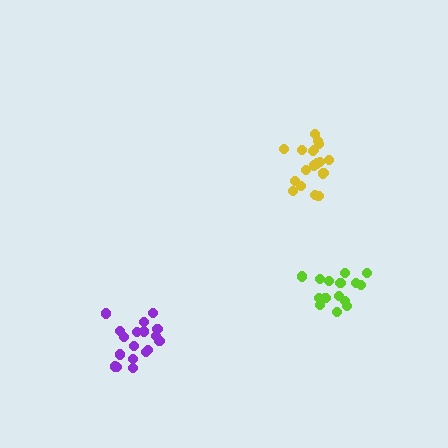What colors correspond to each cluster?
The clusters are colored: lime, yellow, purple.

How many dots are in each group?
Group 1: 16 dots, Group 2: 19 dots, Group 3: 18 dots (53 total).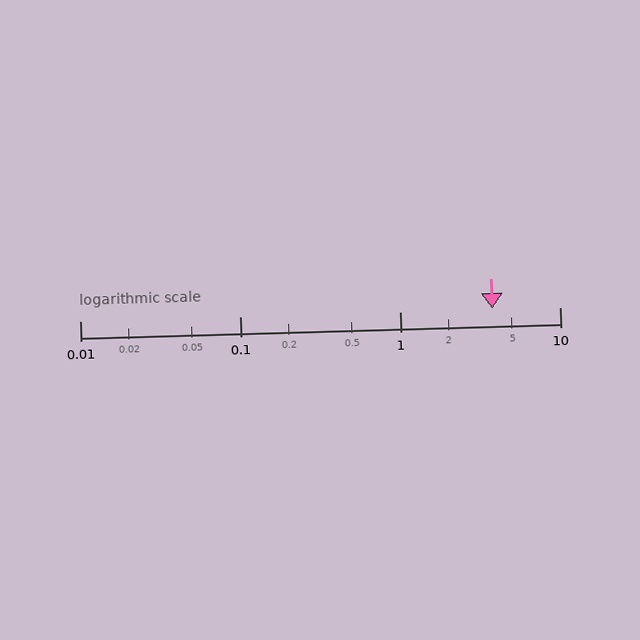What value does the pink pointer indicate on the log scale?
The pointer indicates approximately 3.8.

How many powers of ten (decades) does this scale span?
The scale spans 3 decades, from 0.01 to 10.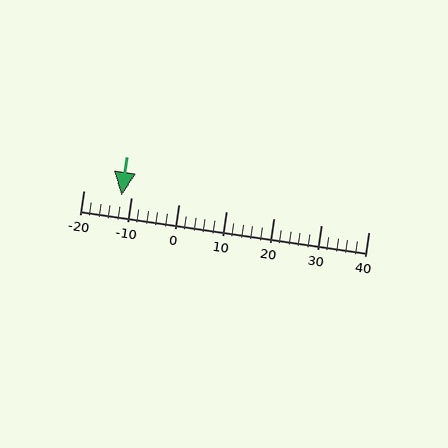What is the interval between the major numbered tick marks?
The major tick marks are spaced 10 units apart.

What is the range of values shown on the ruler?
The ruler shows values from -20 to 40.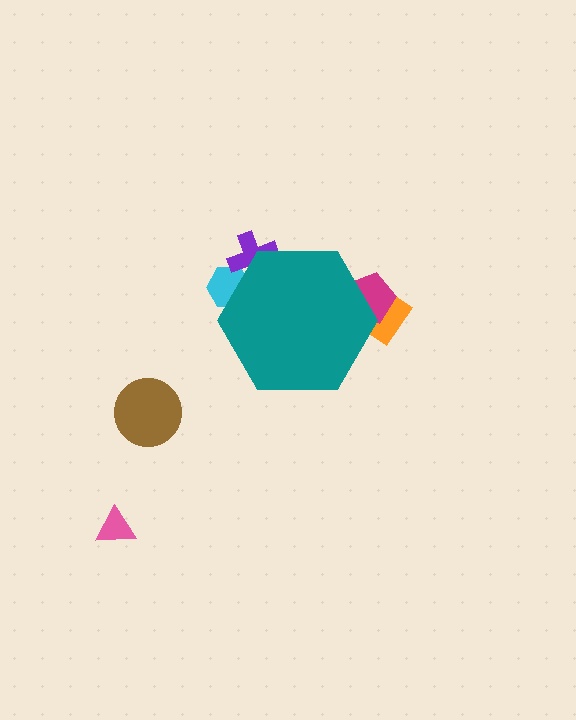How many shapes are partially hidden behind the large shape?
4 shapes are partially hidden.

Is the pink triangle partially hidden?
No, the pink triangle is fully visible.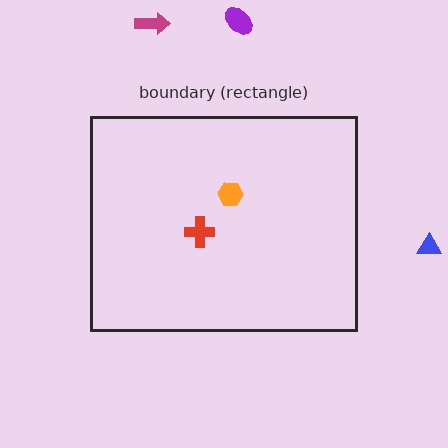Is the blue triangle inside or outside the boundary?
Outside.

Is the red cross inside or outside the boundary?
Inside.